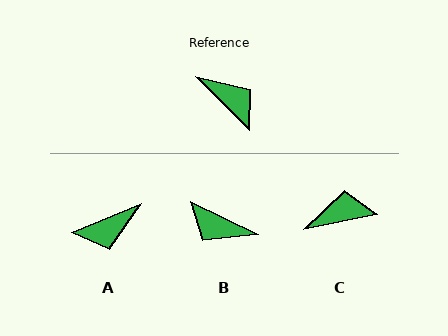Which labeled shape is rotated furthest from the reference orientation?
B, about 161 degrees away.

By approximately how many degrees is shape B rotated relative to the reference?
Approximately 161 degrees clockwise.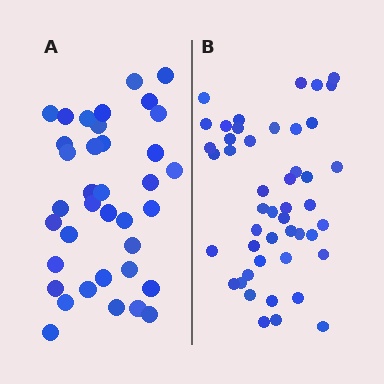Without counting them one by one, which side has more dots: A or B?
Region B (the right region) has more dots.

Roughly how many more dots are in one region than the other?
Region B has roughly 10 or so more dots than region A.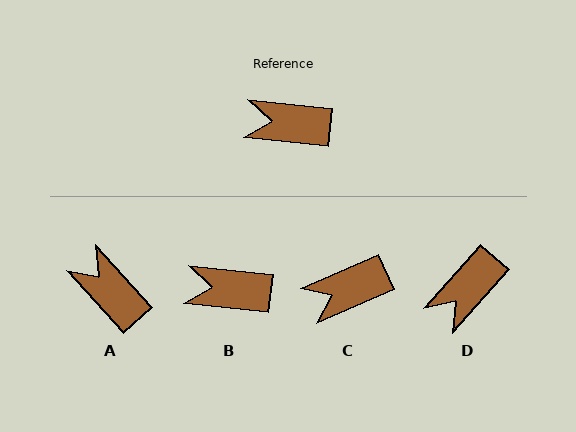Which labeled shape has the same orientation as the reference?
B.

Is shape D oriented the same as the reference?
No, it is off by about 55 degrees.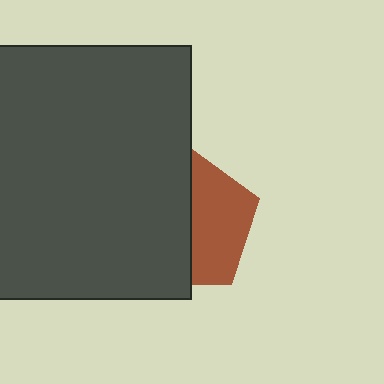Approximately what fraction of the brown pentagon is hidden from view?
Roughly 56% of the brown pentagon is hidden behind the dark gray square.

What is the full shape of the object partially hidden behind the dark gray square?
The partially hidden object is a brown pentagon.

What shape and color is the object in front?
The object in front is a dark gray square.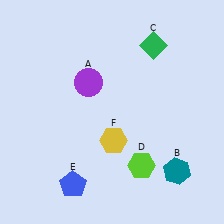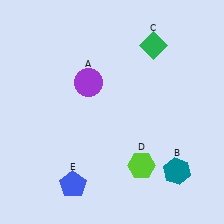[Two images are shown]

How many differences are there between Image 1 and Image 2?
There is 1 difference between the two images.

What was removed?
The yellow hexagon (F) was removed in Image 2.